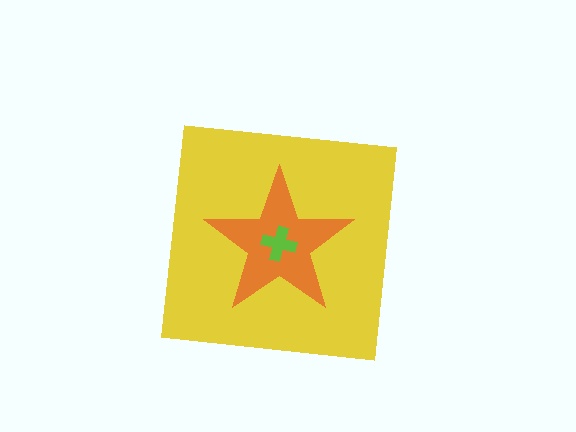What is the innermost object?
The lime cross.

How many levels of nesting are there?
3.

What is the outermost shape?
The yellow square.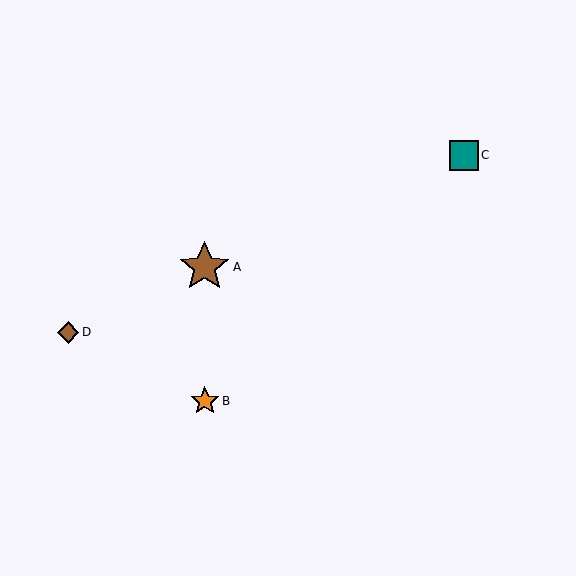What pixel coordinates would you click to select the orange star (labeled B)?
Click at (205, 401) to select the orange star B.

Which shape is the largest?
The brown star (labeled A) is the largest.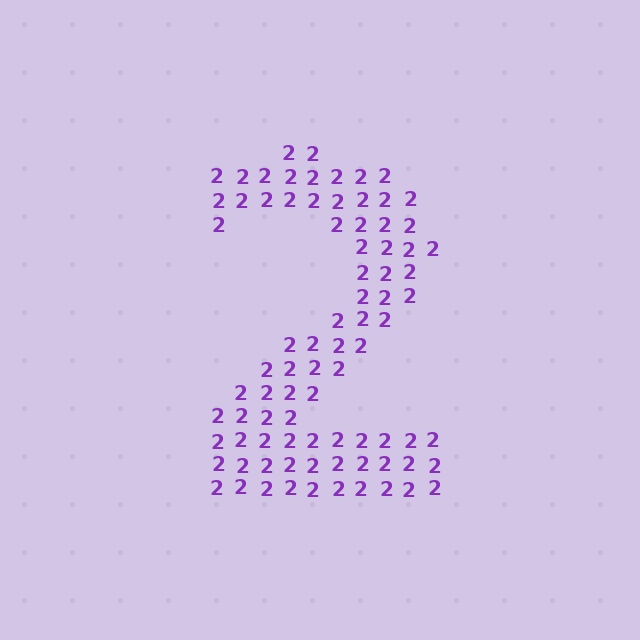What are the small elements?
The small elements are digit 2's.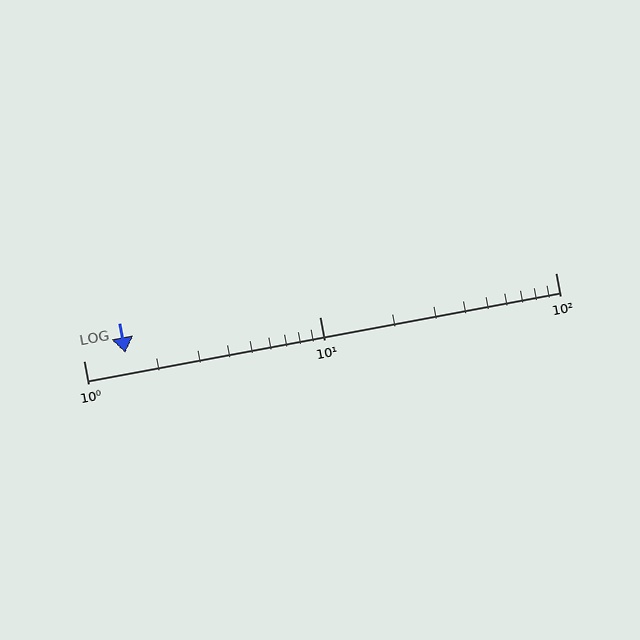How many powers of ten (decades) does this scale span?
The scale spans 2 decades, from 1 to 100.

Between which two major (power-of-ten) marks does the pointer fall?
The pointer is between 1 and 10.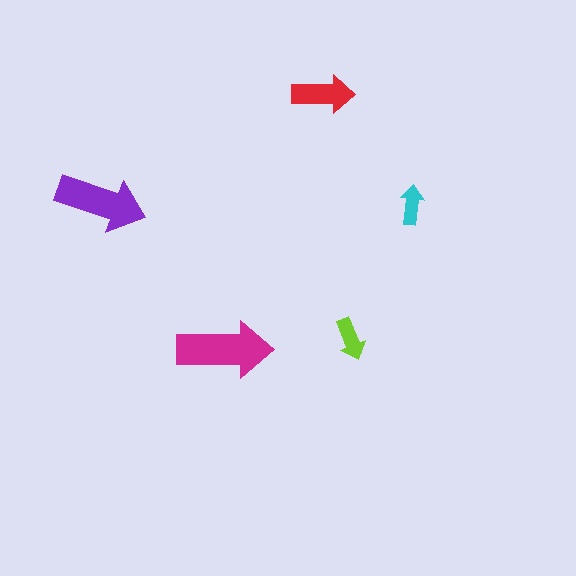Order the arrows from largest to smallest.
the magenta one, the purple one, the red one, the lime one, the cyan one.